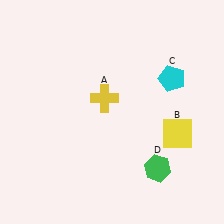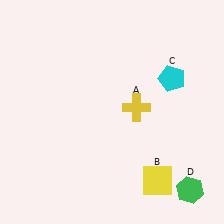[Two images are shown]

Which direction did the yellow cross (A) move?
The yellow cross (A) moved right.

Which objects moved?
The objects that moved are: the yellow cross (A), the yellow square (B), the green hexagon (D).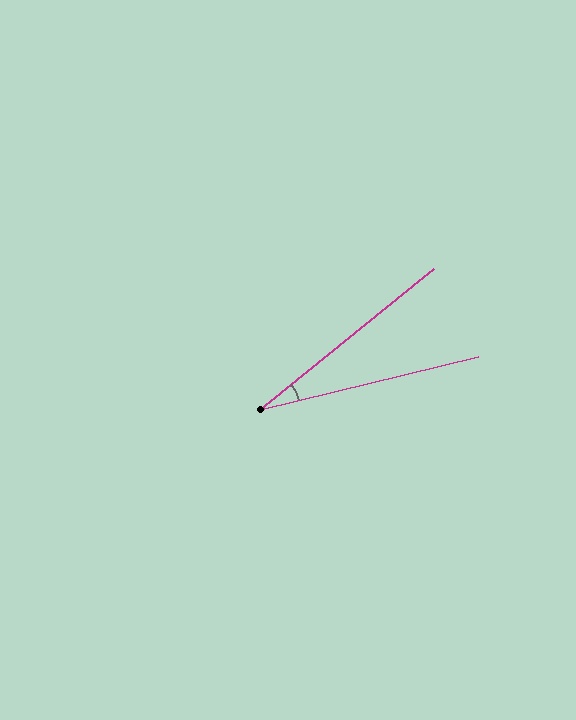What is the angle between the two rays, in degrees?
Approximately 25 degrees.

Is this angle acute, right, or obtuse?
It is acute.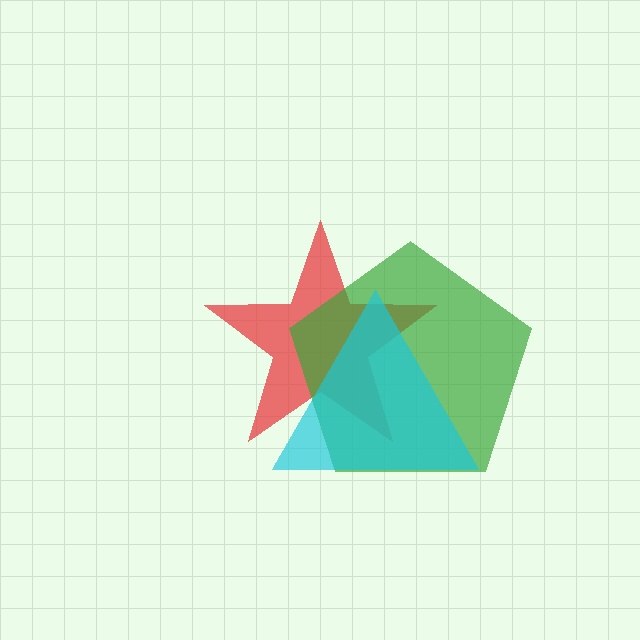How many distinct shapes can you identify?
There are 3 distinct shapes: a red star, a green pentagon, a cyan triangle.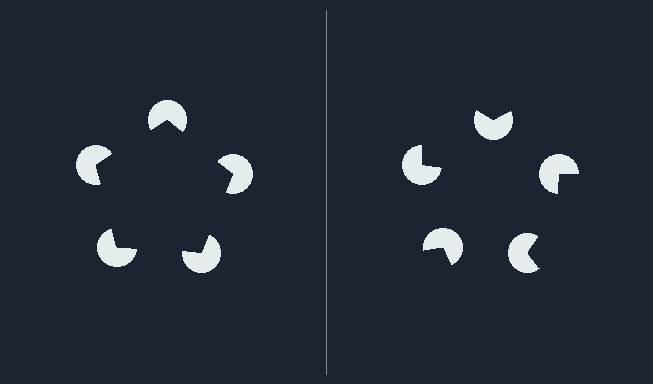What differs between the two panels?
The pac-man discs are positioned identically on both sides; only the wedge orientations differ. On the left they align to a pentagon; on the right they are misaligned.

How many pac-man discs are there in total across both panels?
10 — 5 on each side.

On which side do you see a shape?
An illusory pentagon appears on the left side. On the right side the wedge cuts are rotated, so no coherent shape forms.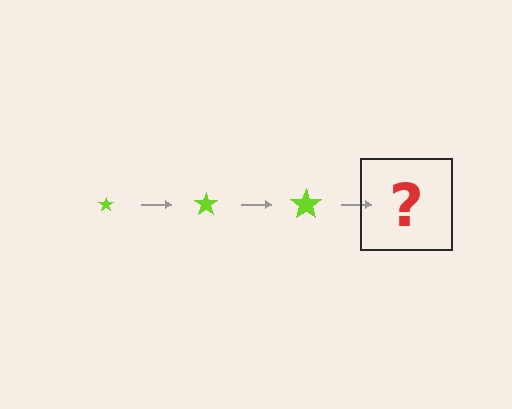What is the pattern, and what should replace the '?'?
The pattern is that the star gets progressively larger each step. The '?' should be a lime star, larger than the previous one.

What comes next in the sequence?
The next element should be a lime star, larger than the previous one.